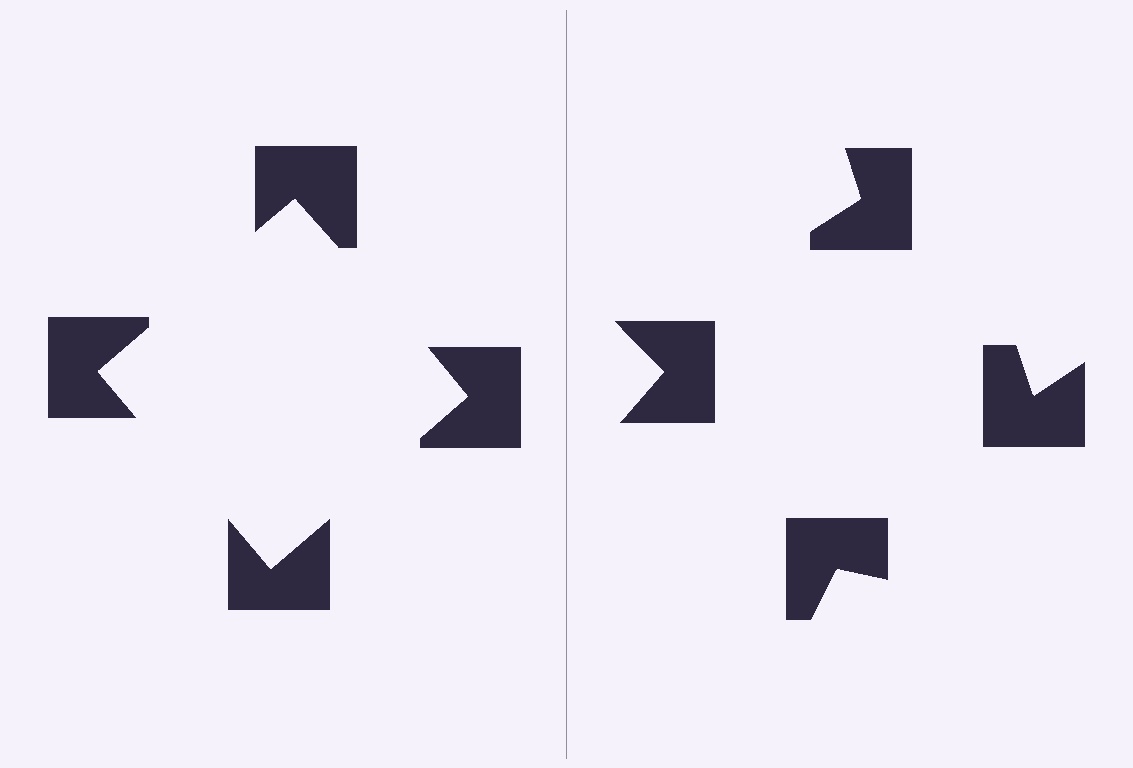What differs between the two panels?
The notched squares are positioned identically on both sides; only the wedge orientations differ. On the left they align to a square; on the right they are misaligned.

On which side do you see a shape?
An illusory square appears on the left side. On the right side the wedge cuts are rotated, so no coherent shape forms.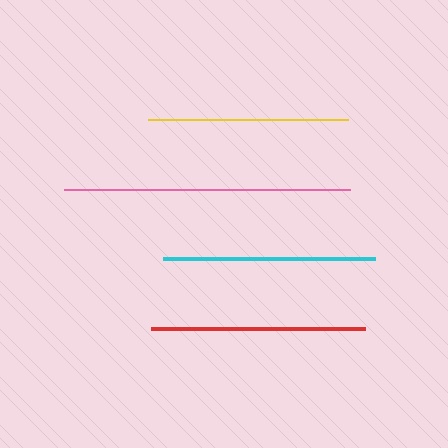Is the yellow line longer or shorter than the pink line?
The pink line is longer than the yellow line.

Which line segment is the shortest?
The yellow line is the shortest at approximately 200 pixels.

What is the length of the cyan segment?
The cyan segment is approximately 212 pixels long.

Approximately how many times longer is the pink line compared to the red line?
The pink line is approximately 1.3 times the length of the red line.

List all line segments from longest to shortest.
From longest to shortest: pink, red, cyan, yellow.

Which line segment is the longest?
The pink line is the longest at approximately 286 pixels.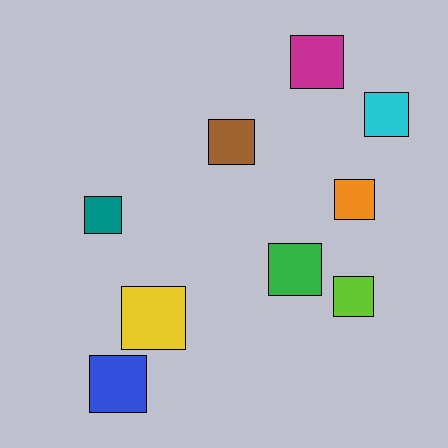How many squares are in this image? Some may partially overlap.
There are 9 squares.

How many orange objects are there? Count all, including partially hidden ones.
There is 1 orange object.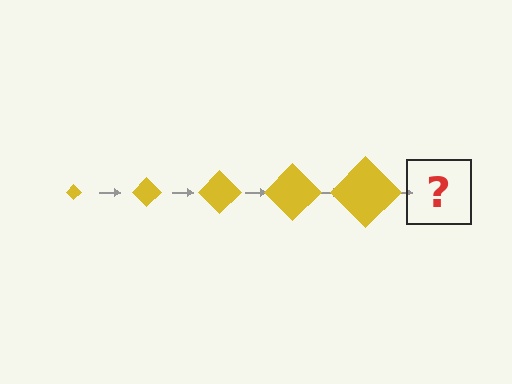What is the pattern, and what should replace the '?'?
The pattern is that the diamond gets progressively larger each step. The '?' should be a yellow diamond, larger than the previous one.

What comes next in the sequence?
The next element should be a yellow diamond, larger than the previous one.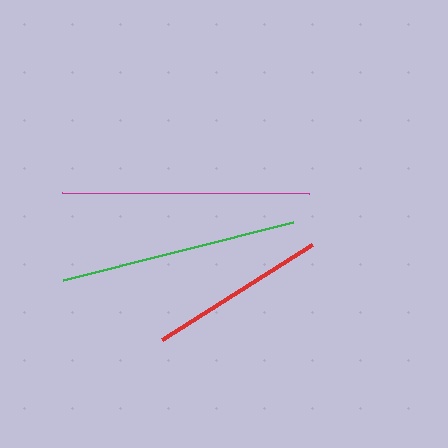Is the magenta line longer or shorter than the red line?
The magenta line is longer than the red line.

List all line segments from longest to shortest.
From longest to shortest: magenta, green, red.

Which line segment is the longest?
The magenta line is the longest at approximately 247 pixels.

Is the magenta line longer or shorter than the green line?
The magenta line is longer than the green line.